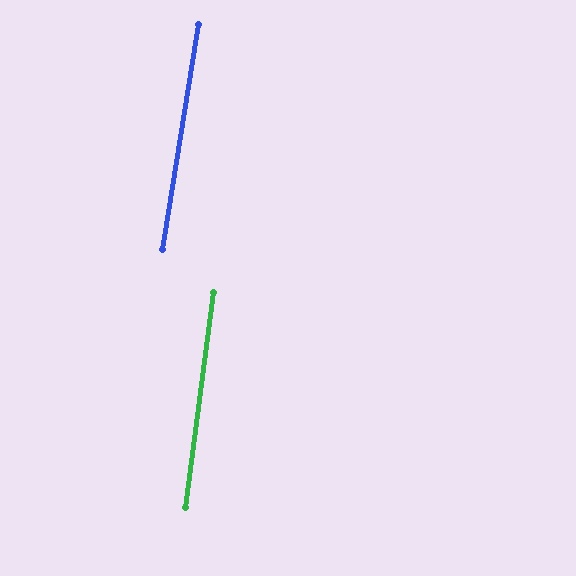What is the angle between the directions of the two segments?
Approximately 2 degrees.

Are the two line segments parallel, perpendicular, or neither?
Parallel — their directions differ by only 1.6°.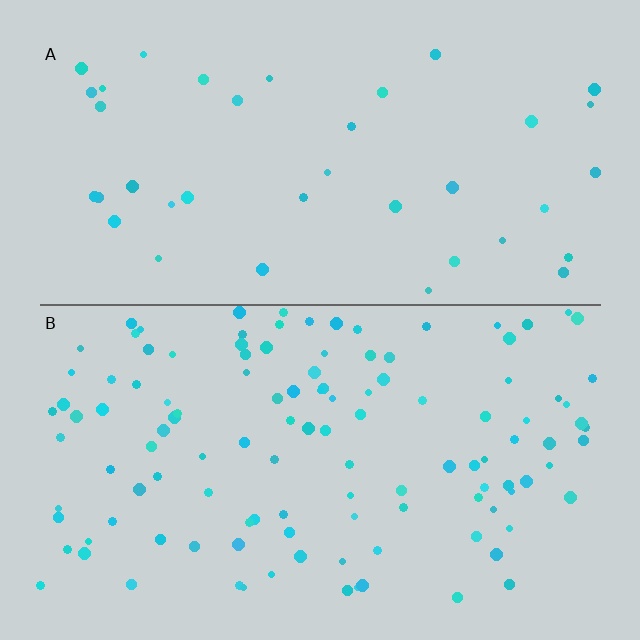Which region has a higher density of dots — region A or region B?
B (the bottom).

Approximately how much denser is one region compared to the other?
Approximately 3.1× — region B over region A.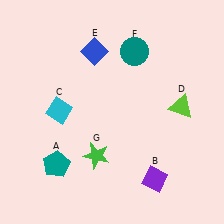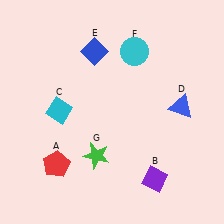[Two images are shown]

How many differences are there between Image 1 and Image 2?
There are 3 differences between the two images.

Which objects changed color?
A changed from teal to red. D changed from lime to blue. F changed from teal to cyan.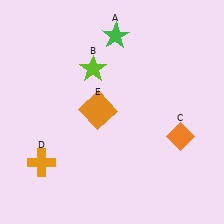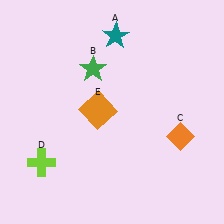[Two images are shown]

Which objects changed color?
A changed from green to teal. B changed from lime to green. D changed from orange to lime.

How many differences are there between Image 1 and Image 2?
There are 3 differences between the two images.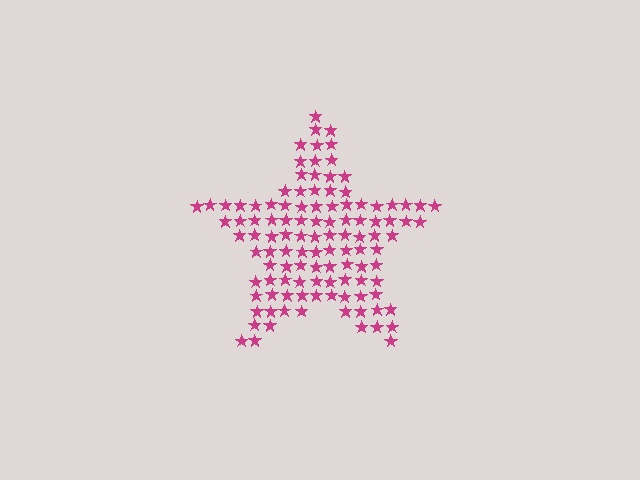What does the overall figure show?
The overall figure shows a star.